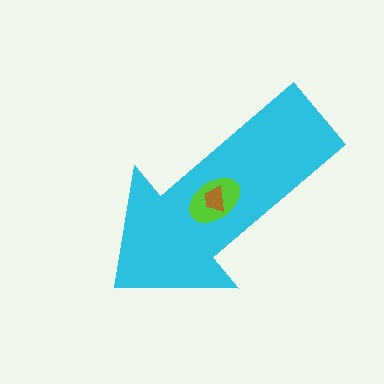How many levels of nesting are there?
3.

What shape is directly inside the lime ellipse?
The brown trapezoid.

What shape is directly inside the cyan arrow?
The lime ellipse.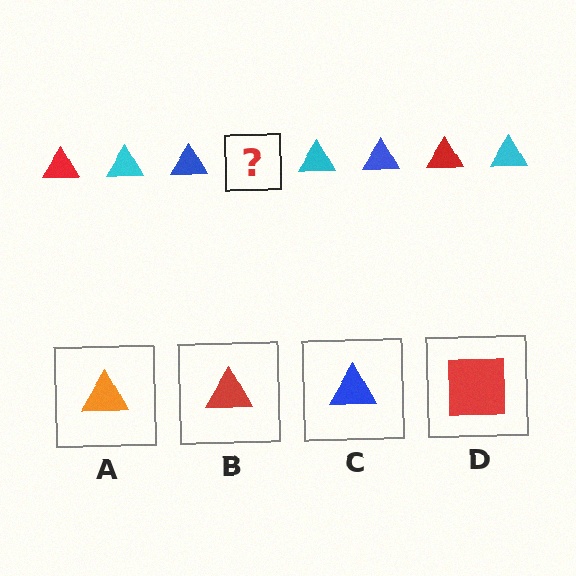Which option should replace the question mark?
Option B.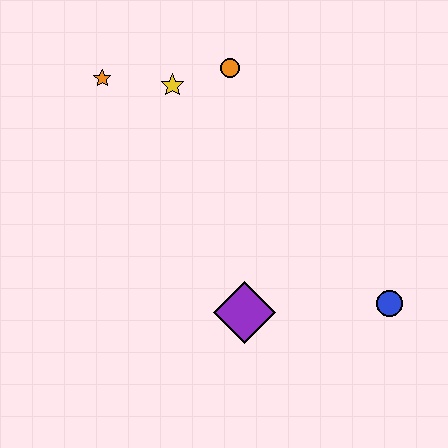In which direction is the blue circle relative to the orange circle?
The blue circle is below the orange circle.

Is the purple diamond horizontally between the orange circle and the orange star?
No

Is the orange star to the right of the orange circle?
No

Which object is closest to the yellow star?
The orange circle is closest to the yellow star.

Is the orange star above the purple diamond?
Yes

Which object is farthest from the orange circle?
The blue circle is farthest from the orange circle.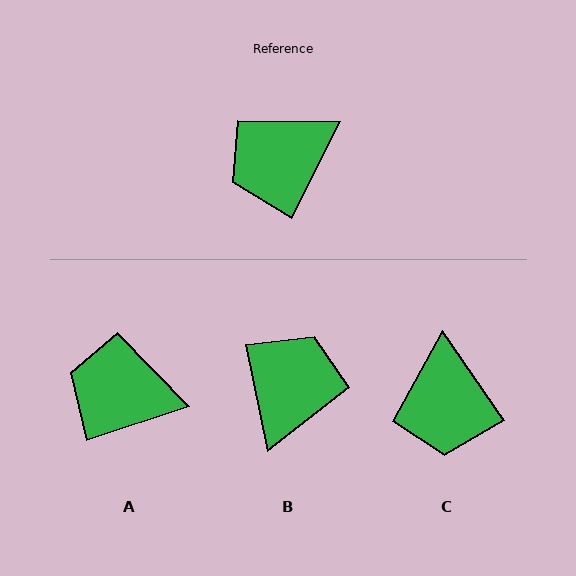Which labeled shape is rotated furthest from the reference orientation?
B, about 142 degrees away.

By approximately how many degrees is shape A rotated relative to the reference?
Approximately 45 degrees clockwise.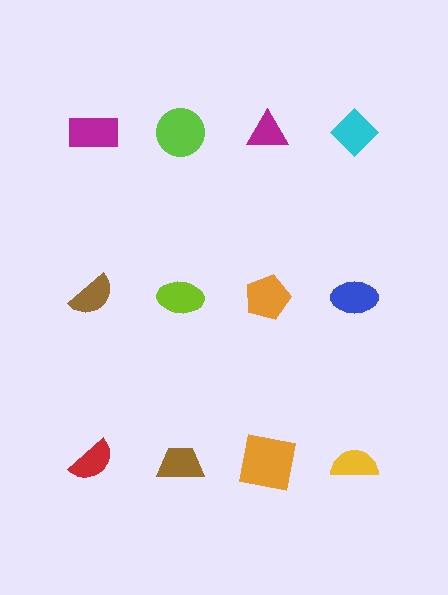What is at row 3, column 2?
A brown trapezoid.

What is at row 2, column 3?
An orange pentagon.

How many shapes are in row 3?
4 shapes.